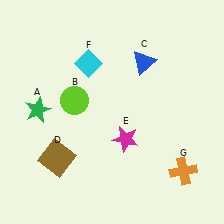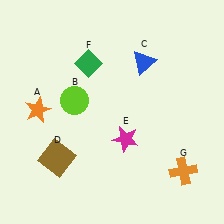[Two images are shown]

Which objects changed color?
A changed from green to orange. F changed from cyan to green.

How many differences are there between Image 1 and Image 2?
There are 2 differences between the two images.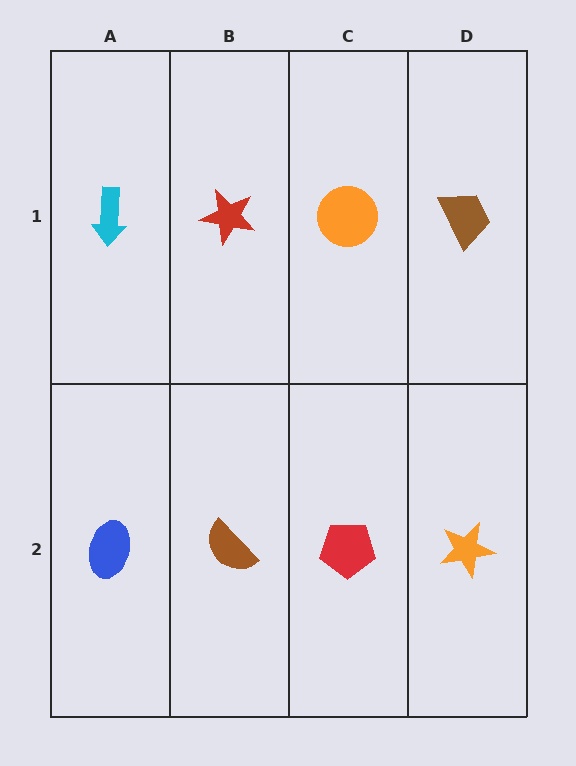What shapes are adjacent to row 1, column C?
A red pentagon (row 2, column C), a red star (row 1, column B), a brown trapezoid (row 1, column D).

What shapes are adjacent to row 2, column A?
A cyan arrow (row 1, column A), a brown semicircle (row 2, column B).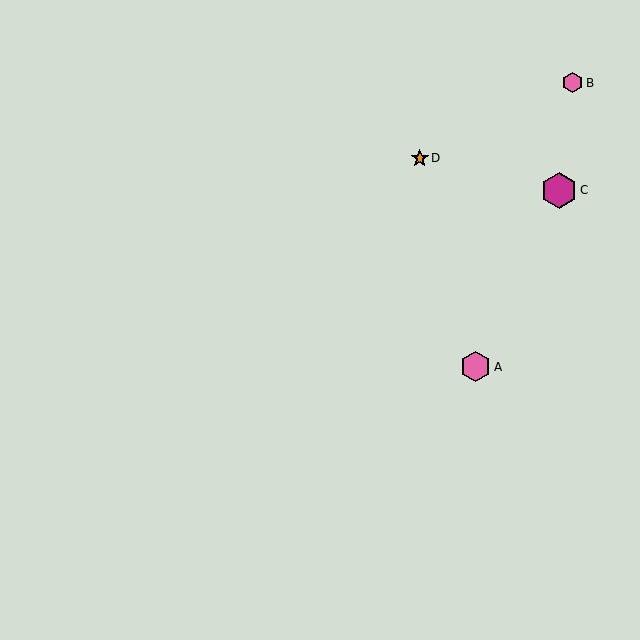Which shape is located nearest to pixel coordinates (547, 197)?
The magenta hexagon (labeled C) at (559, 190) is nearest to that location.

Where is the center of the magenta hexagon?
The center of the magenta hexagon is at (559, 190).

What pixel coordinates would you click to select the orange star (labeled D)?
Click at (420, 159) to select the orange star D.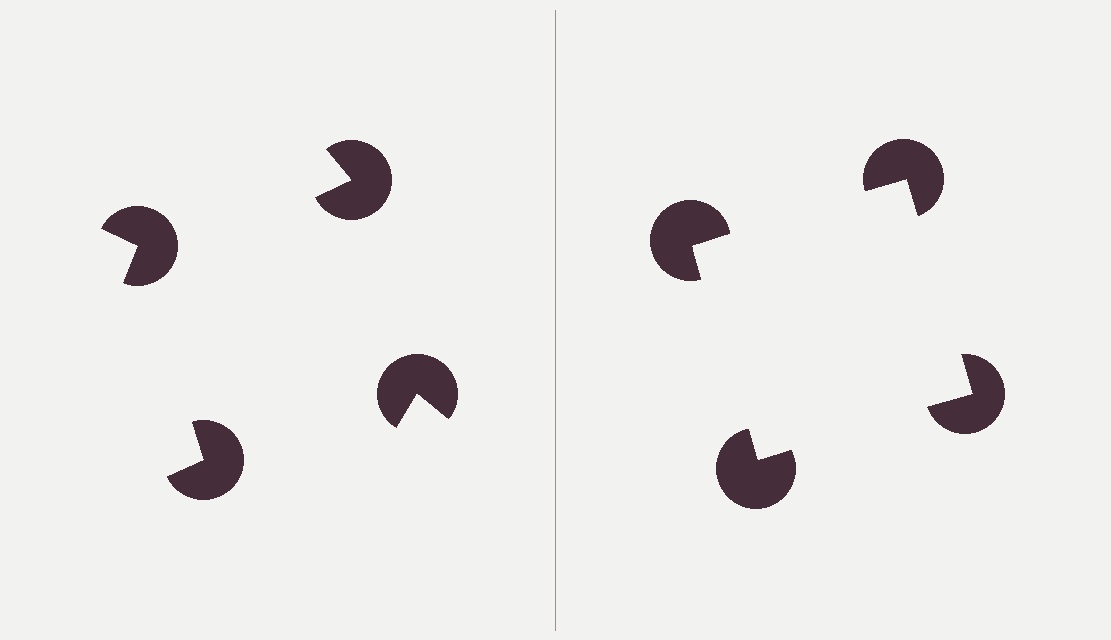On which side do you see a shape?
An illusory square appears on the right side. On the left side the wedge cuts are rotated, so no coherent shape forms.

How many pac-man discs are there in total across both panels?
8 — 4 on each side.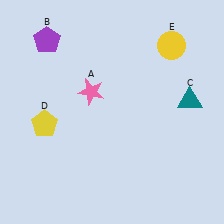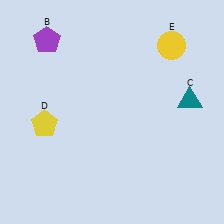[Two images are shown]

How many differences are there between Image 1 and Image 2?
There is 1 difference between the two images.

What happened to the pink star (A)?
The pink star (A) was removed in Image 2. It was in the top-left area of Image 1.